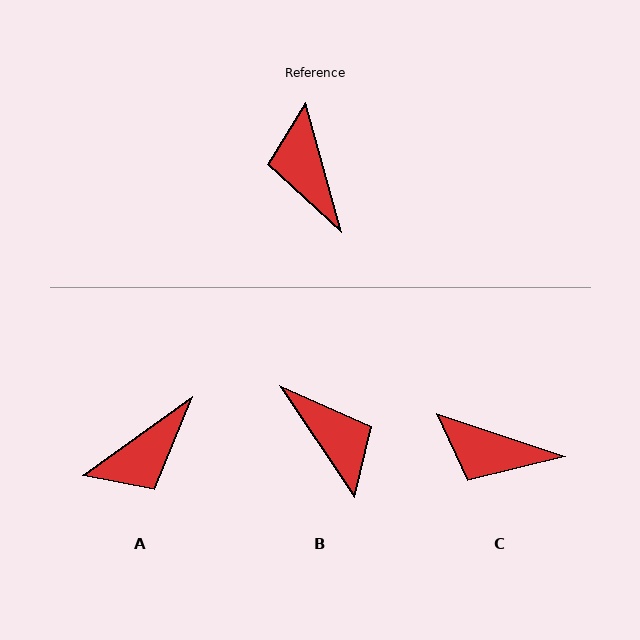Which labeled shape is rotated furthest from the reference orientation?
B, about 162 degrees away.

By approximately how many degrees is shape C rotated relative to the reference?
Approximately 56 degrees counter-clockwise.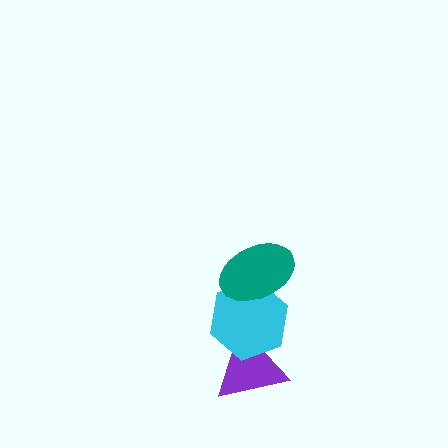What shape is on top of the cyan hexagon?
The teal ellipse is on top of the cyan hexagon.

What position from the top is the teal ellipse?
The teal ellipse is 1st from the top.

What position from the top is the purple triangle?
The purple triangle is 3rd from the top.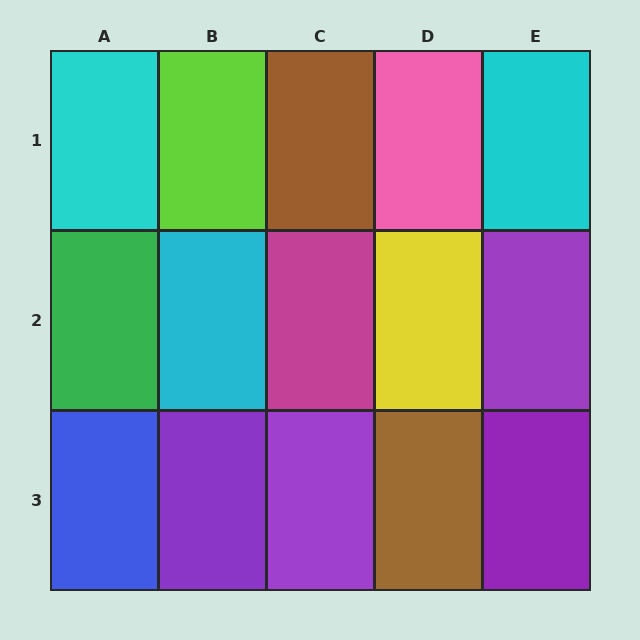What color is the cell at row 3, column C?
Purple.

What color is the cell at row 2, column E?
Purple.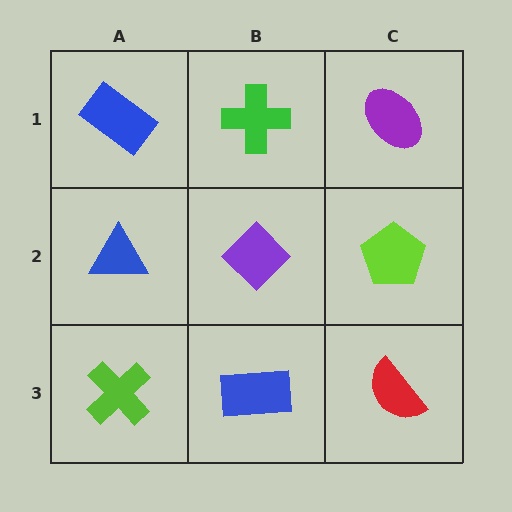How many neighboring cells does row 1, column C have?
2.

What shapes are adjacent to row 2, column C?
A purple ellipse (row 1, column C), a red semicircle (row 3, column C), a purple diamond (row 2, column B).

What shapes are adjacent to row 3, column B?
A purple diamond (row 2, column B), a lime cross (row 3, column A), a red semicircle (row 3, column C).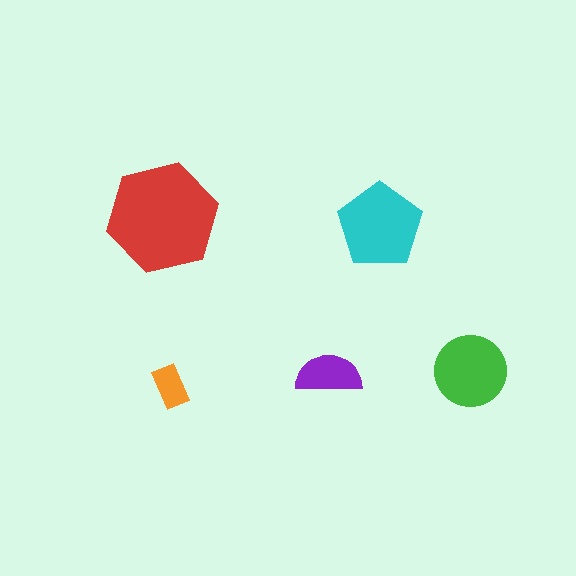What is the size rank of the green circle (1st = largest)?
3rd.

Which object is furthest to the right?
The green circle is rightmost.